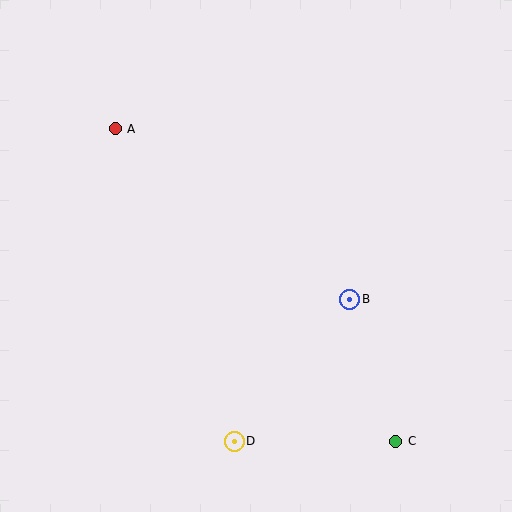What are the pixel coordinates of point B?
Point B is at (350, 299).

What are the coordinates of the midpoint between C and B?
The midpoint between C and B is at (373, 370).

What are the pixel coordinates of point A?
Point A is at (115, 129).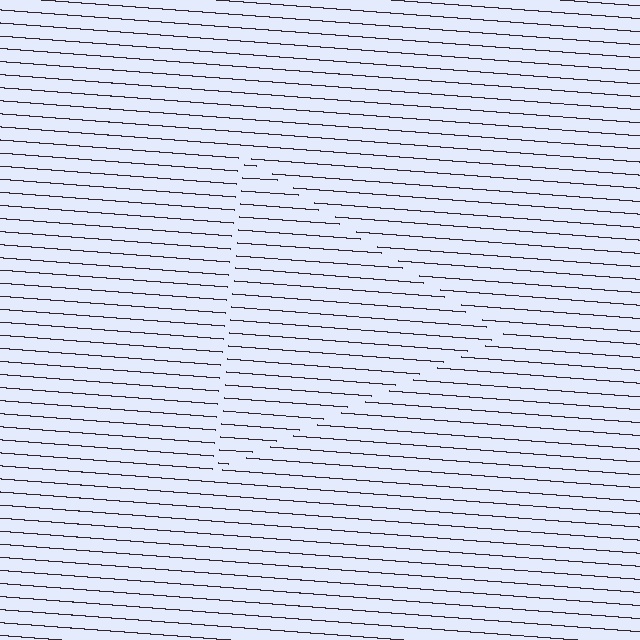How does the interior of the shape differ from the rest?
The interior of the shape contains the same grating, shifted by half a period — the contour is defined by the phase discontinuity where line-ends from the inner and outer gratings abut.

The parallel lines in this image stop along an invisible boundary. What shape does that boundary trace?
An illusory triangle. The interior of the shape contains the same grating, shifted by half a period — the contour is defined by the phase discontinuity where line-ends from the inner and outer gratings abut.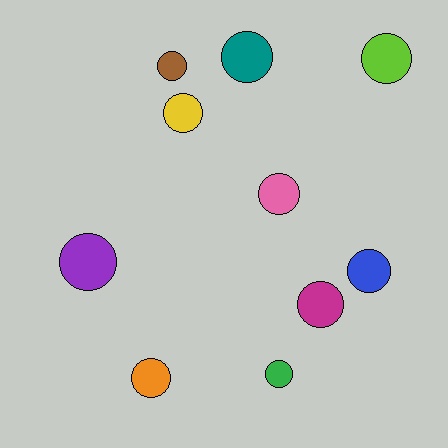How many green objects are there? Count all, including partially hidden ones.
There is 1 green object.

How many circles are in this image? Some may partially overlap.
There are 10 circles.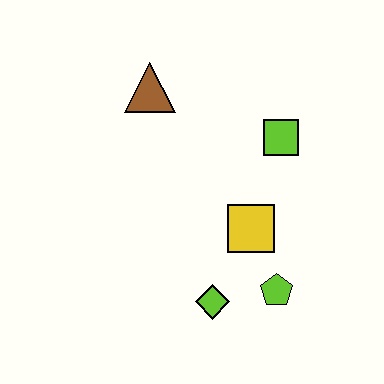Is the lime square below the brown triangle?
Yes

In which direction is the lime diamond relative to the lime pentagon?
The lime diamond is to the left of the lime pentagon.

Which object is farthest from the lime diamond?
The brown triangle is farthest from the lime diamond.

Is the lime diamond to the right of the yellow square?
No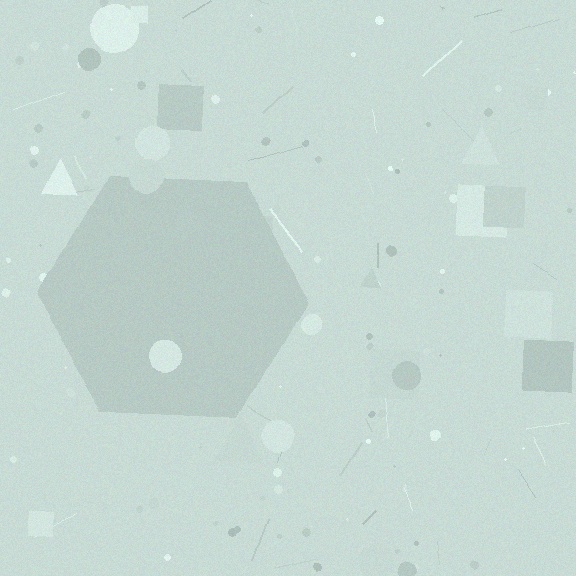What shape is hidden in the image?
A hexagon is hidden in the image.